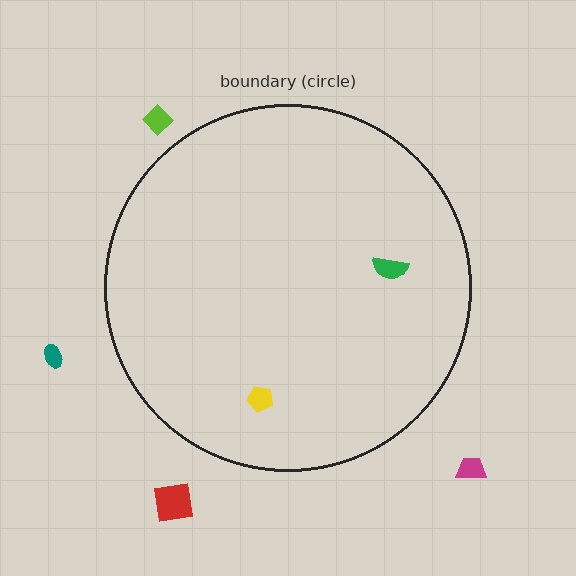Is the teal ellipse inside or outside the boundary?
Outside.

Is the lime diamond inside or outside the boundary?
Outside.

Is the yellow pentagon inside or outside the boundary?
Inside.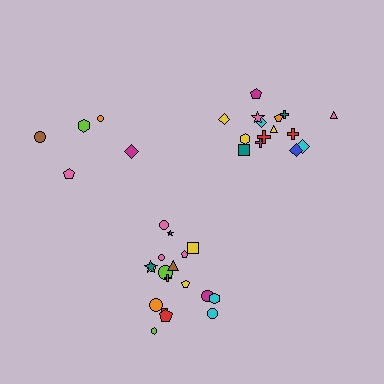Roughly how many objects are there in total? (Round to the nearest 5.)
Roughly 40 objects in total.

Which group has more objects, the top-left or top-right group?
The top-right group.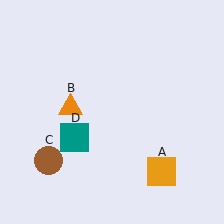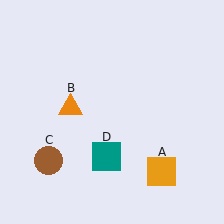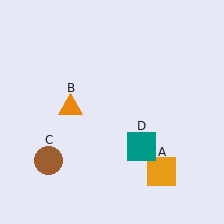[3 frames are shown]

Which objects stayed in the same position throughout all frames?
Orange square (object A) and orange triangle (object B) and brown circle (object C) remained stationary.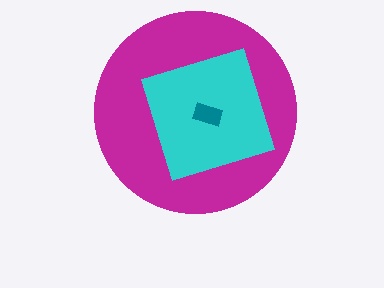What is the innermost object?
The teal rectangle.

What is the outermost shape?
The magenta circle.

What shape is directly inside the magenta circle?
The cyan square.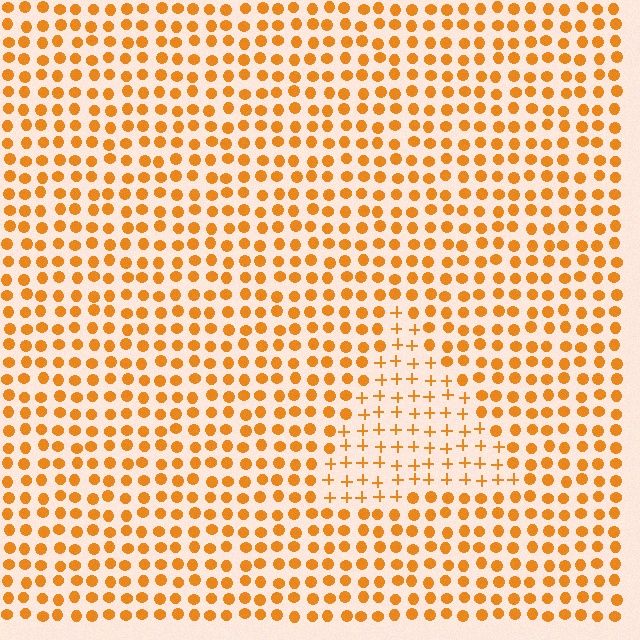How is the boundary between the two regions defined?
The boundary is defined by a change in element shape: plus signs inside vs. circles outside. All elements share the same color and spacing.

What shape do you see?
I see a triangle.